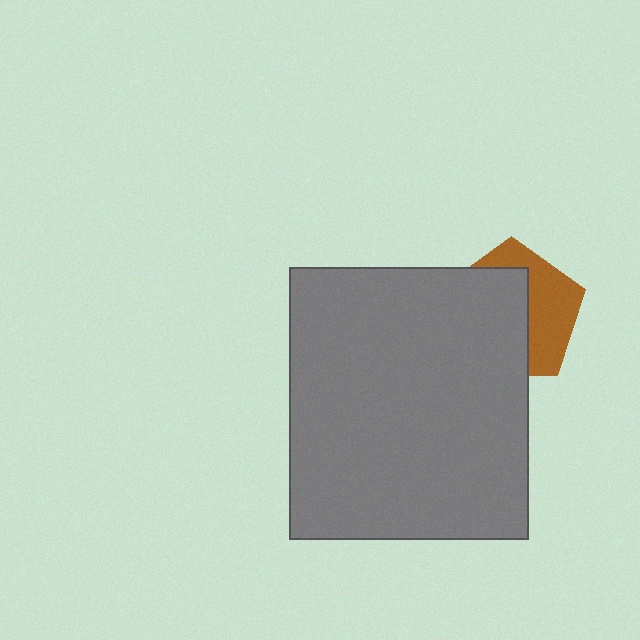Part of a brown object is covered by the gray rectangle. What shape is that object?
It is a pentagon.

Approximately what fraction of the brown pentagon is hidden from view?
Roughly 58% of the brown pentagon is hidden behind the gray rectangle.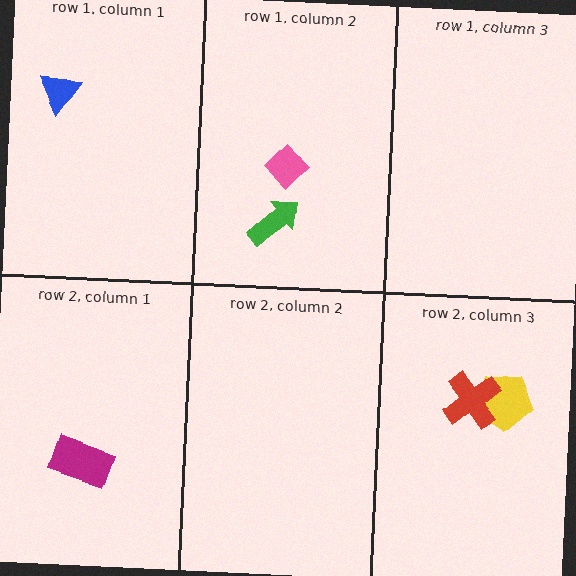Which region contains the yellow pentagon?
The row 2, column 3 region.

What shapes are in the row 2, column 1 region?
The magenta rectangle.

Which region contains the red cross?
The row 2, column 3 region.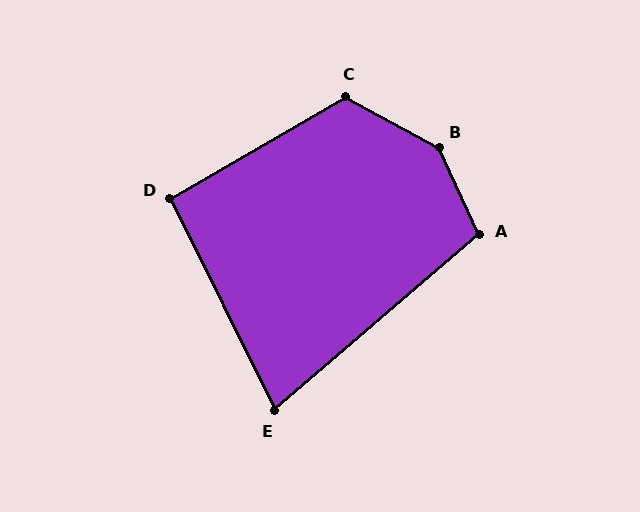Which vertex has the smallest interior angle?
E, at approximately 76 degrees.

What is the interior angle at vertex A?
Approximately 106 degrees (obtuse).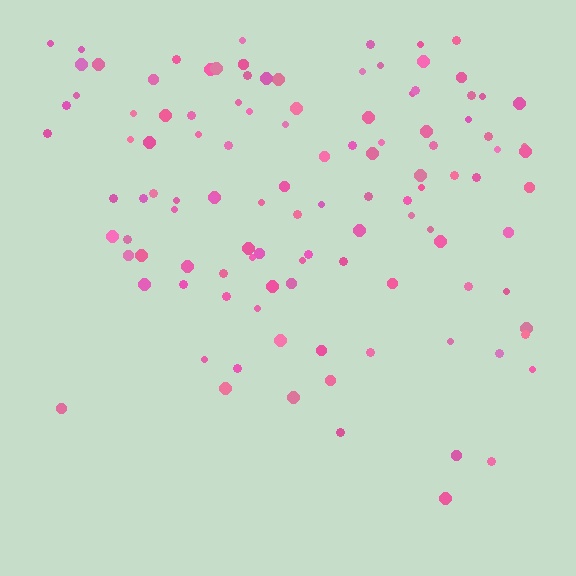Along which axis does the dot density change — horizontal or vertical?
Vertical.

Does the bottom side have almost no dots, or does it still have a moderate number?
Still a moderate number, just noticeably fewer than the top.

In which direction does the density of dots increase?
From bottom to top, with the top side densest.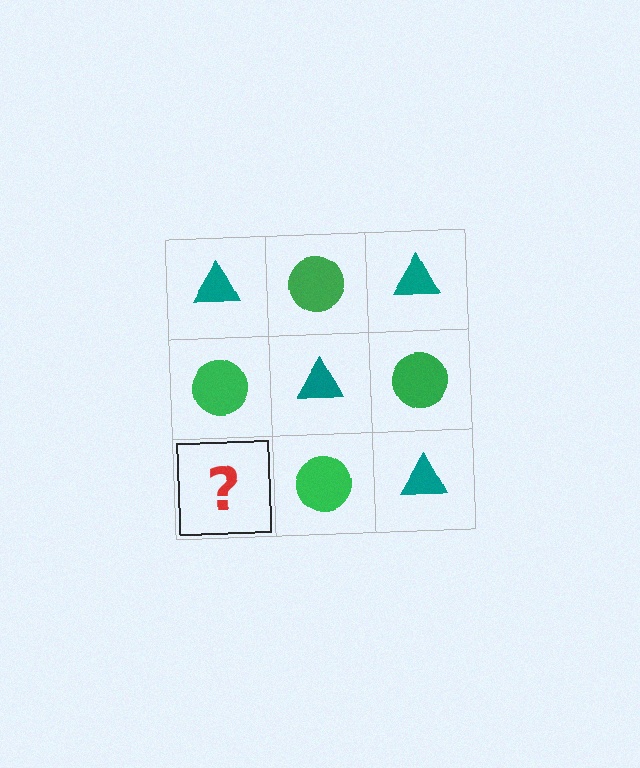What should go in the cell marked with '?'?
The missing cell should contain a teal triangle.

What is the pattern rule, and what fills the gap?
The rule is that it alternates teal triangle and green circle in a checkerboard pattern. The gap should be filled with a teal triangle.